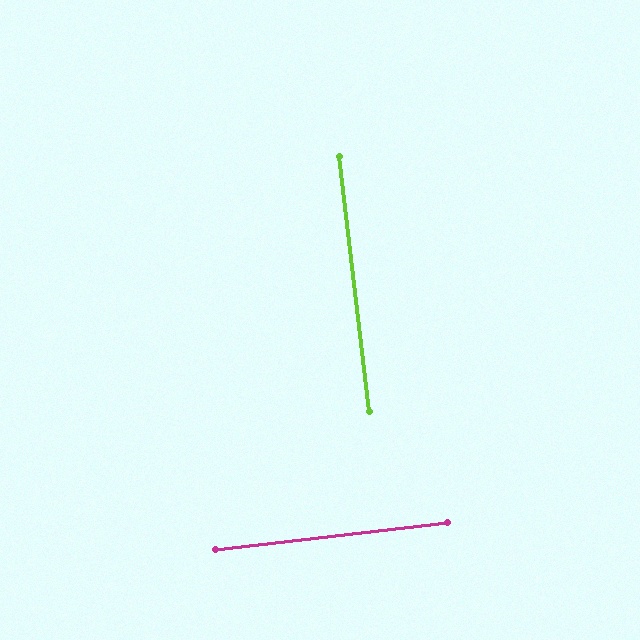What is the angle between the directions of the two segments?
Approximately 90 degrees.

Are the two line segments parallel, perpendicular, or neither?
Perpendicular — they meet at approximately 90°.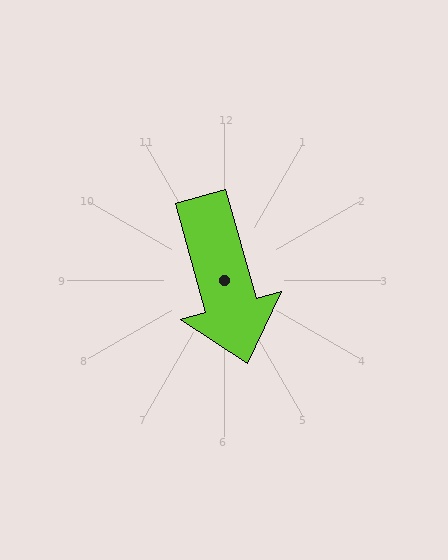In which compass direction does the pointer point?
South.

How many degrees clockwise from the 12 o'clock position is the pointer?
Approximately 164 degrees.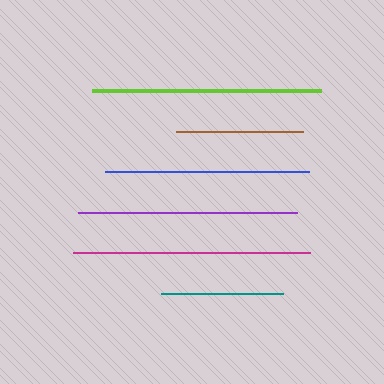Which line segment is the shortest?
The teal line is the shortest at approximately 122 pixels.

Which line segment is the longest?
The magenta line is the longest at approximately 237 pixels.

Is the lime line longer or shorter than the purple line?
The lime line is longer than the purple line.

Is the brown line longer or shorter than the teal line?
The brown line is longer than the teal line.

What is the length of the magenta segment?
The magenta segment is approximately 237 pixels long.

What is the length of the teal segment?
The teal segment is approximately 122 pixels long.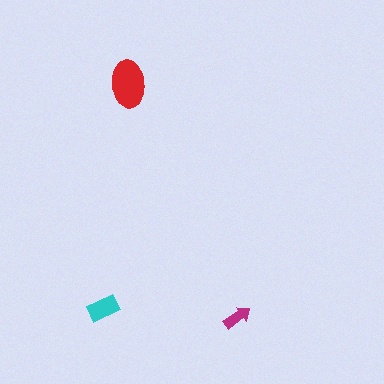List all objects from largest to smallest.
The red ellipse, the cyan rectangle, the magenta arrow.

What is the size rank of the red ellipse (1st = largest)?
1st.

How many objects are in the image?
There are 3 objects in the image.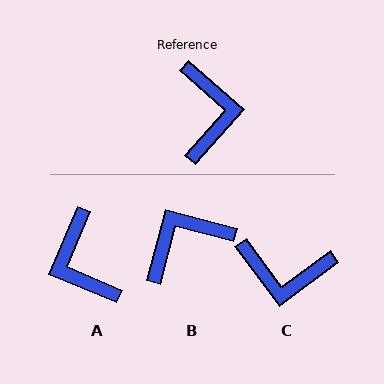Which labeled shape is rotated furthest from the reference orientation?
A, about 162 degrees away.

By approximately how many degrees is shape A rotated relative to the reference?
Approximately 162 degrees clockwise.